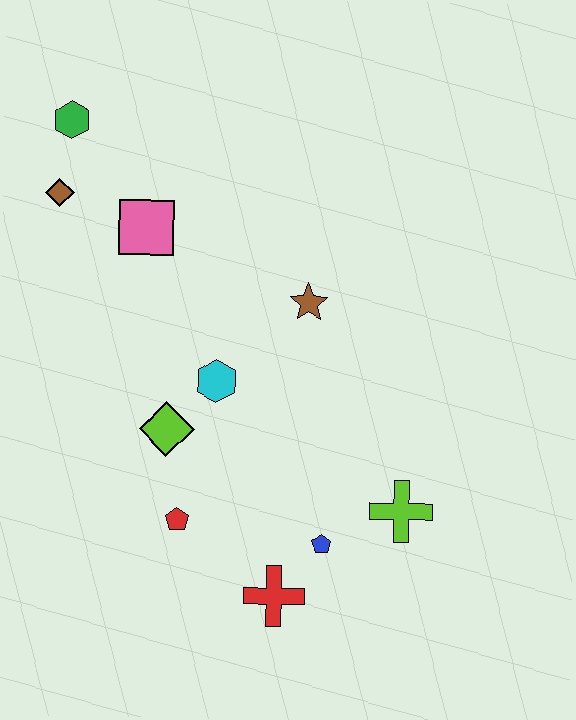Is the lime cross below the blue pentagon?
No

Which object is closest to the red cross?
The blue pentagon is closest to the red cross.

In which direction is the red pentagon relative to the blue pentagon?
The red pentagon is to the left of the blue pentagon.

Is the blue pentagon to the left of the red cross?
No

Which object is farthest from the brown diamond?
The lime cross is farthest from the brown diamond.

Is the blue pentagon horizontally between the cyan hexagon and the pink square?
No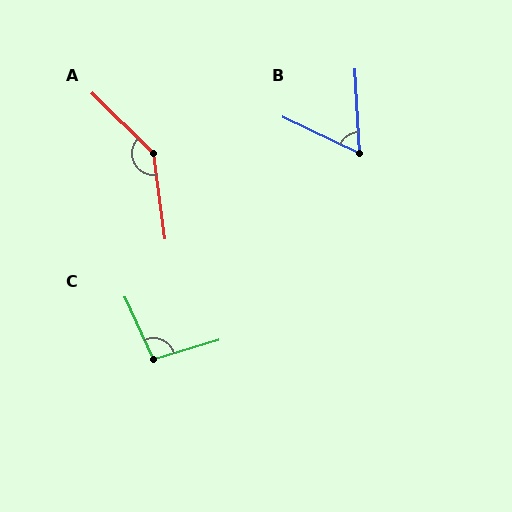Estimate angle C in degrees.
Approximately 98 degrees.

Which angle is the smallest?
B, at approximately 62 degrees.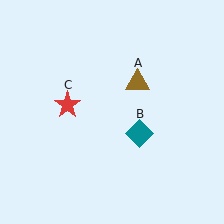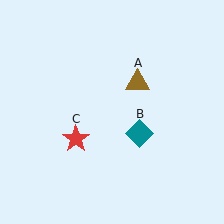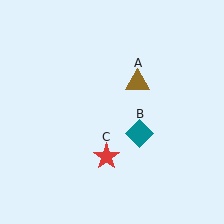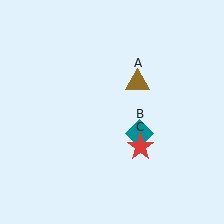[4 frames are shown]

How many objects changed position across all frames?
1 object changed position: red star (object C).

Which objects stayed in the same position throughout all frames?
Brown triangle (object A) and teal diamond (object B) remained stationary.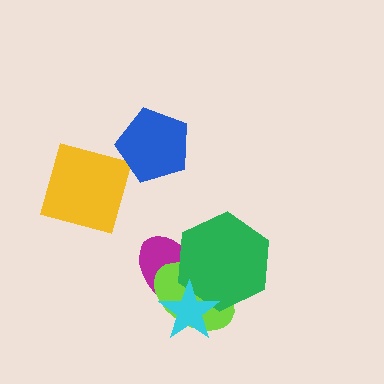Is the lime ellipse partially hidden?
Yes, it is partially covered by another shape.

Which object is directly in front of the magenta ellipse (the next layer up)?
The lime ellipse is directly in front of the magenta ellipse.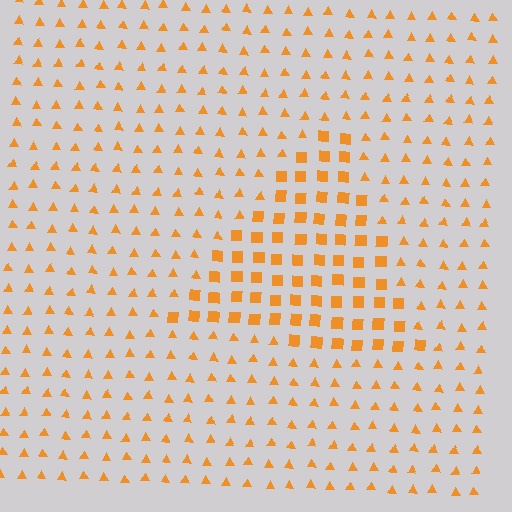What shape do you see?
I see a triangle.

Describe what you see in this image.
The image is filled with small orange elements arranged in a uniform grid. A triangle-shaped region contains squares, while the surrounding area contains triangles. The boundary is defined purely by the change in element shape.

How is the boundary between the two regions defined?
The boundary is defined by a change in element shape: squares inside vs. triangles outside. All elements share the same color and spacing.